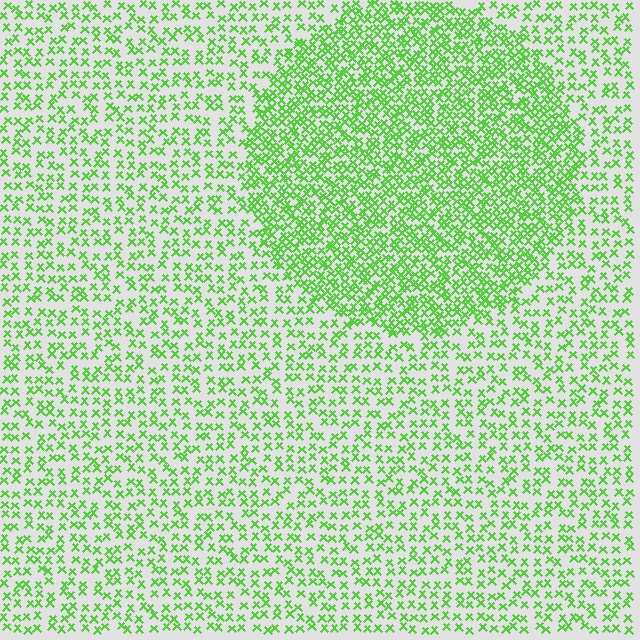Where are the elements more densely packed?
The elements are more densely packed inside the circle boundary.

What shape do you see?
I see a circle.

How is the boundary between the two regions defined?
The boundary is defined by a change in element density (approximately 2.0x ratio). All elements are the same color, size, and shape.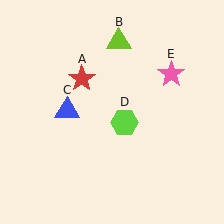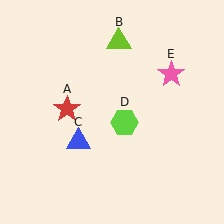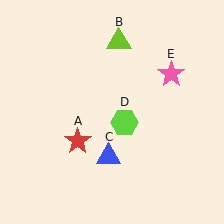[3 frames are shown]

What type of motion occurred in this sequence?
The red star (object A), blue triangle (object C) rotated counterclockwise around the center of the scene.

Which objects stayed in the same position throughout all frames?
Lime triangle (object B) and lime hexagon (object D) and pink star (object E) remained stationary.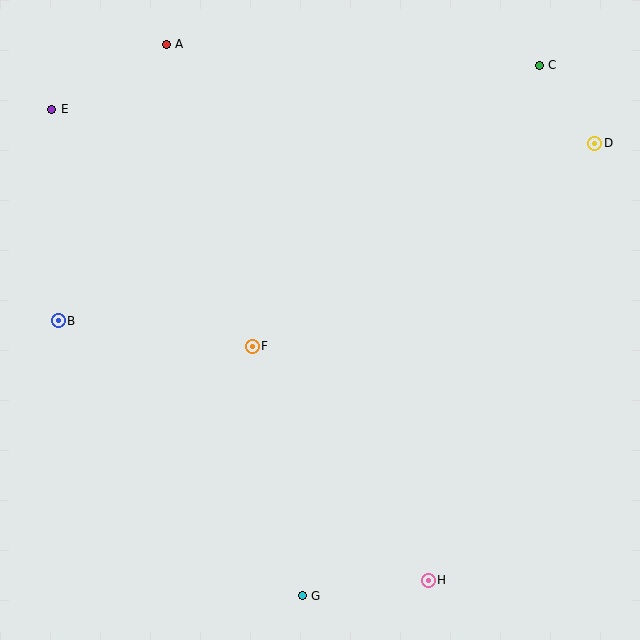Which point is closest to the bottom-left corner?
Point G is closest to the bottom-left corner.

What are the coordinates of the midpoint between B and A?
The midpoint between B and A is at (112, 183).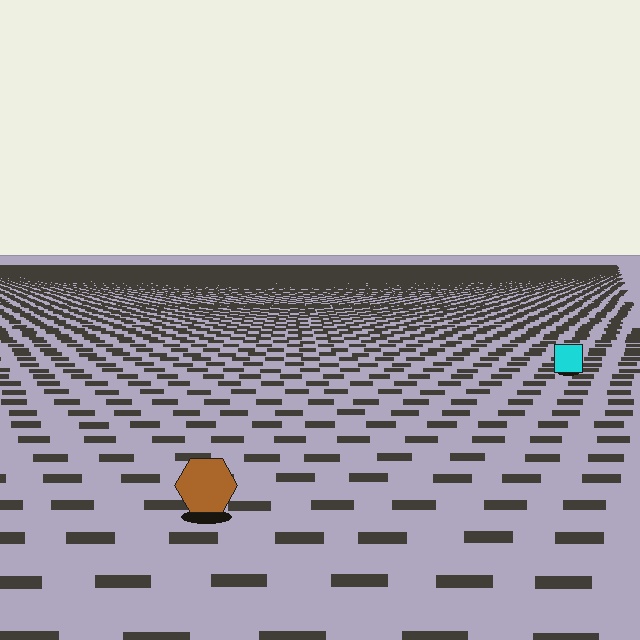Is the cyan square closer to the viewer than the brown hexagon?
No. The brown hexagon is closer — you can tell from the texture gradient: the ground texture is coarser near it.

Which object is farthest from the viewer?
The cyan square is farthest from the viewer. It appears smaller and the ground texture around it is denser.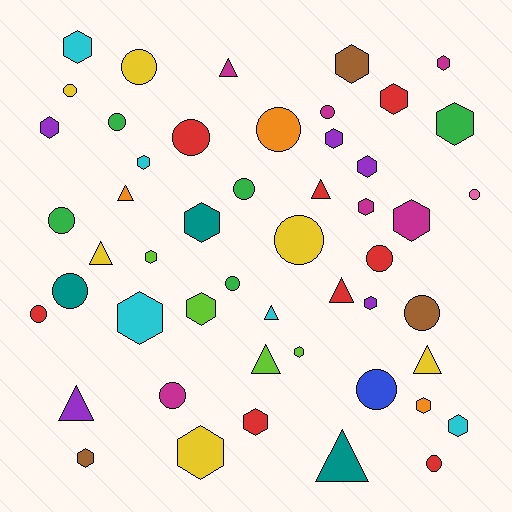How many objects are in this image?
There are 50 objects.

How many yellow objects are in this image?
There are 6 yellow objects.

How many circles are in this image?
There are 18 circles.